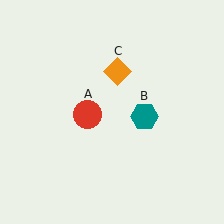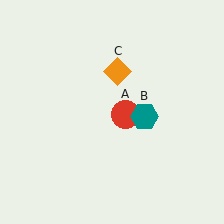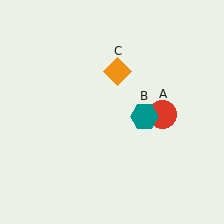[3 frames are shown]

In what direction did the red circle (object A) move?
The red circle (object A) moved right.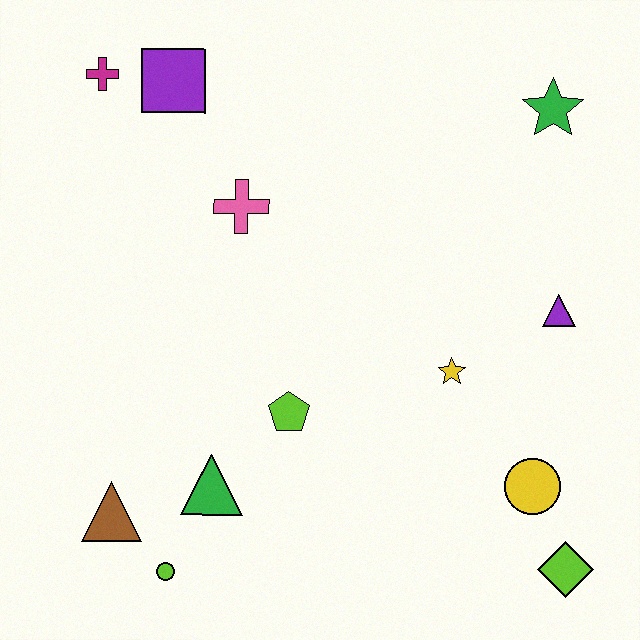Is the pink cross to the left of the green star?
Yes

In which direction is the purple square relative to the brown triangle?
The purple square is above the brown triangle.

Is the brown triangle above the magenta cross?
No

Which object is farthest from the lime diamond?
The magenta cross is farthest from the lime diamond.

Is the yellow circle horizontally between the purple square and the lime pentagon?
No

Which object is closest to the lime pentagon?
The green triangle is closest to the lime pentagon.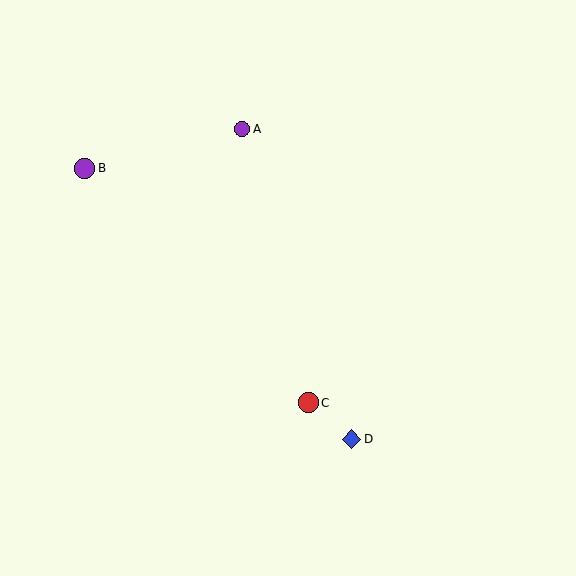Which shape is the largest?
The purple circle (labeled B) is the largest.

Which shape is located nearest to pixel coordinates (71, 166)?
The purple circle (labeled B) at (85, 168) is nearest to that location.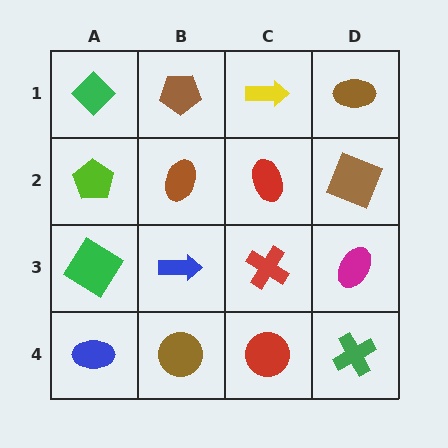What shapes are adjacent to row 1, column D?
A brown square (row 2, column D), a yellow arrow (row 1, column C).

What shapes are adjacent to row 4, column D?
A magenta ellipse (row 3, column D), a red circle (row 4, column C).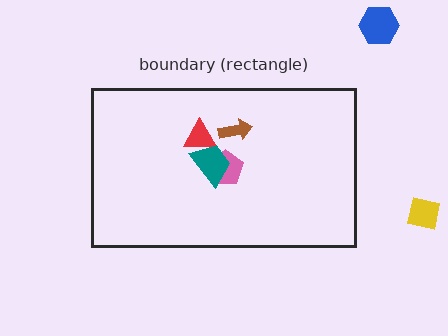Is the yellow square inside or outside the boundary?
Outside.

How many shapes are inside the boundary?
4 inside, 2 outside.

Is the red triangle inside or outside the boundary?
Inside.